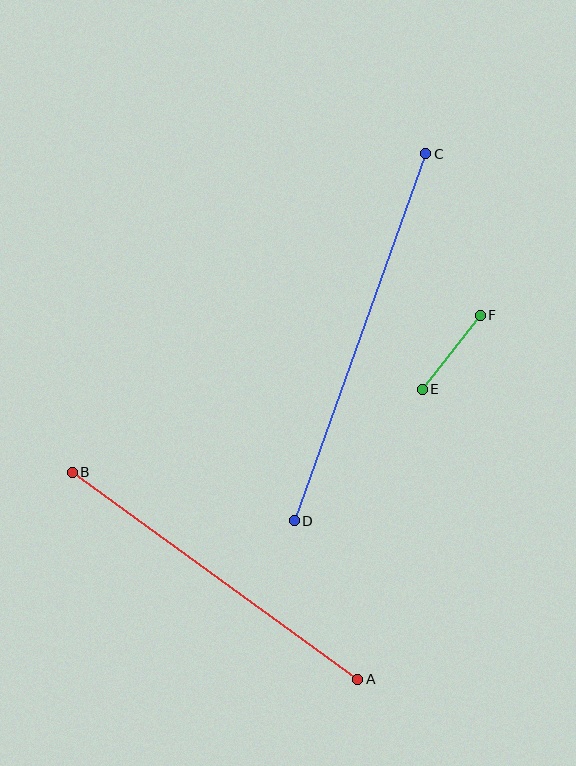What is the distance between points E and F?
The distance is approximately 94 pixels.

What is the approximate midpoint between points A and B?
The midpoint is at approximately (215, 576) pixels.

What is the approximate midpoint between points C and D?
The midpoint is at approximately (360, 337) pixels.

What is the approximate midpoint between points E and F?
The midpoint is at approximately (451, 352) pixels.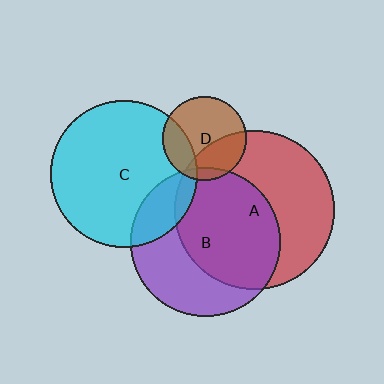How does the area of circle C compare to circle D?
Approximately 3.0 times.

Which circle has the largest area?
Circle A (red).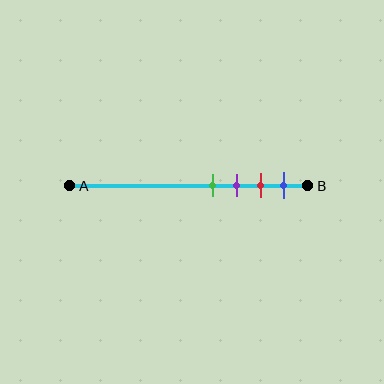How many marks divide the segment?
There are 4 marks dividing the segment.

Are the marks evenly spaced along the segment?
Yes, the marks are approximately evenly spaced.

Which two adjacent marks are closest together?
The green and purple marks are the closest adjacent pair.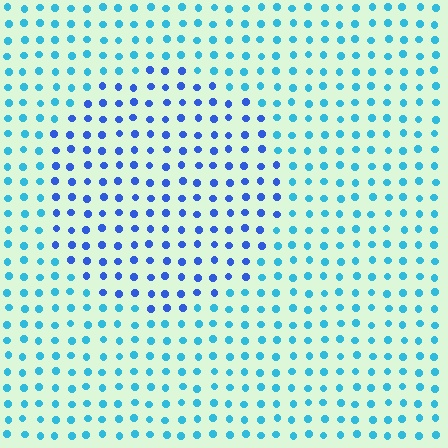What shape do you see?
I see a circle.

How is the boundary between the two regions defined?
The boundary is defined purely by a slight shift in hue (about 33 degrees). Spacing, size, and orientation are identical on both sides.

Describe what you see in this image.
The image is filled with small cyan elements in a uniform arrangement. A circle-shaped region is visible where the elements are tinted to a slightly different hue, forming a subtle color boundary.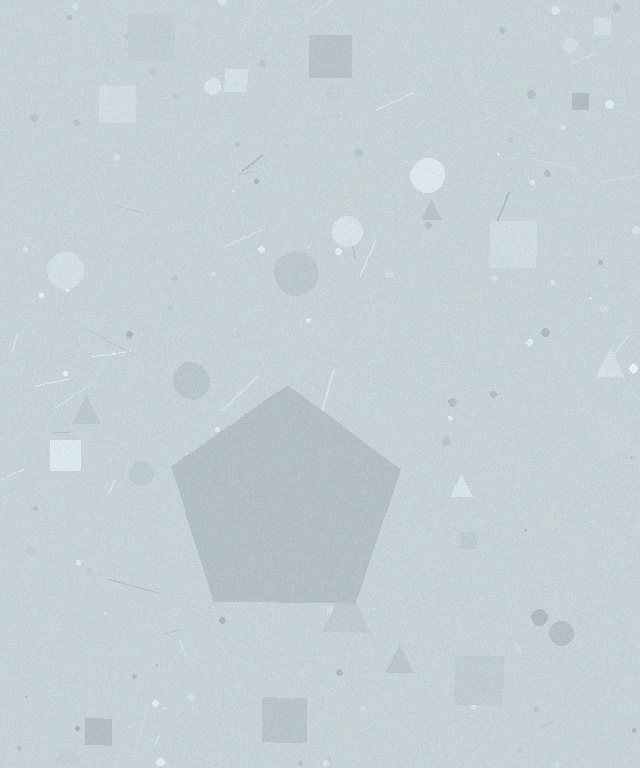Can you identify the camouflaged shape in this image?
The camouflaged shape is a pentagon.